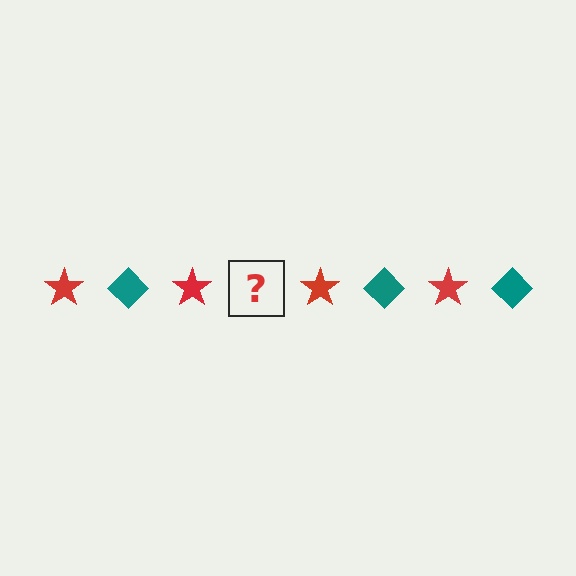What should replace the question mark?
The question mark should be replaced with a teal diamond.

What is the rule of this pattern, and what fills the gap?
The rule is that the pattern alternates between red star and teal diamond. The gap should be filled with a teal diamond.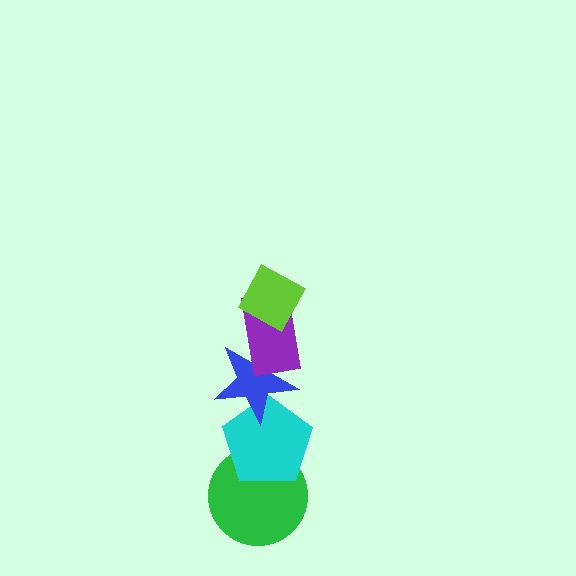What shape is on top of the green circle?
The cyan pentagon is on top of the green circle.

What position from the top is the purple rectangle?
The purple rectangle is 2nd from the top.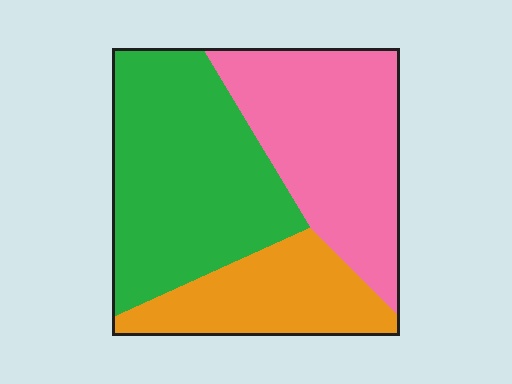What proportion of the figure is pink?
Pink takes up about three eighths (3/8) of the figure.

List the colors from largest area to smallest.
From largest to smallest: green, pink, orange.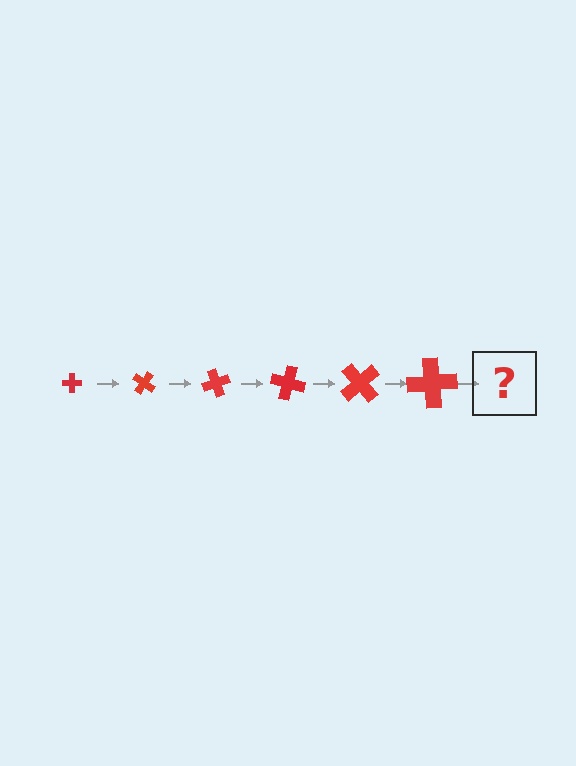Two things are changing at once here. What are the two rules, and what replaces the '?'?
The two rules are that the cross grows larger each step and it rotates 35 degrees each step. The '?' should be a cross, larger than the previous one and rotated 210 degrees from the start.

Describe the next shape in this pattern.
It should be a cross, larger than the previous one and rotated 210 degrees from the start.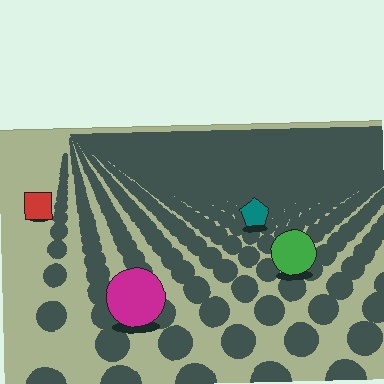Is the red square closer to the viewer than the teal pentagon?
No. The teal pentagon is closer — you can tell from the texture gradient: the ground texture is coarser near it.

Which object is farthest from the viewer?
The red square is farthest from the viewer. It appears smaller and the ground texture around it is denser.